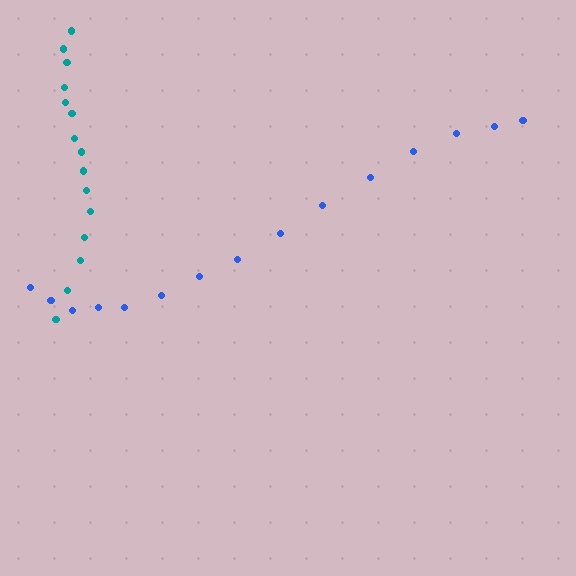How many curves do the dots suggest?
There are 2 distinct paths.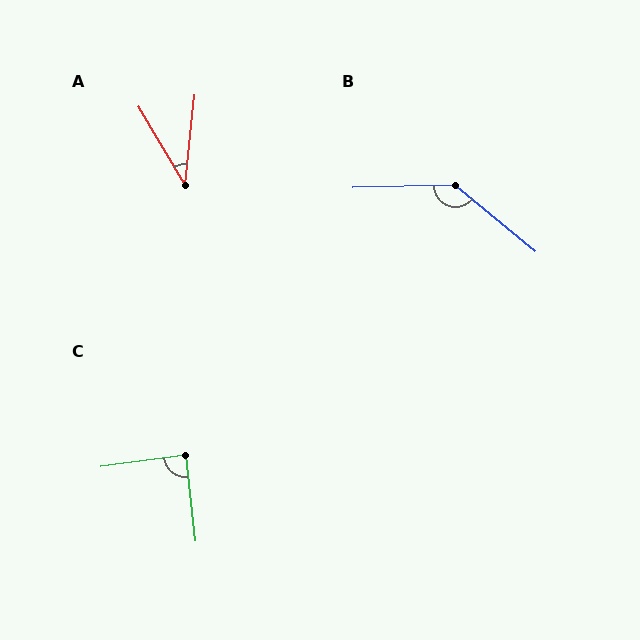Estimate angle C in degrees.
Approximately 88 degrees.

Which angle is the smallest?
A, at approximately 36 degrees.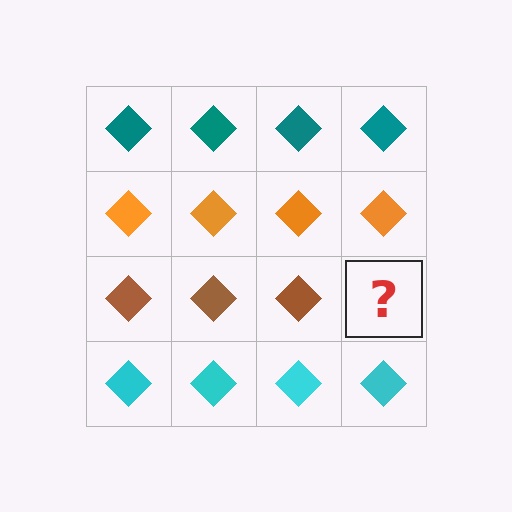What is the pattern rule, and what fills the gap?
The rule is that each row has a consistent color. The gap should be filled with a brown diamond.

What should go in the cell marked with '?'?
The missing cell should contain a brown diamond.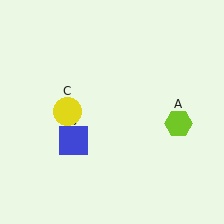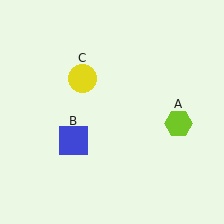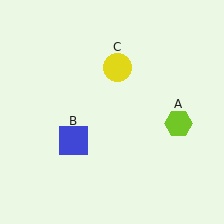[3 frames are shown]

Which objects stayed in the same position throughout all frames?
Lime hexagon (object A) and blue square (object B) remained stationary.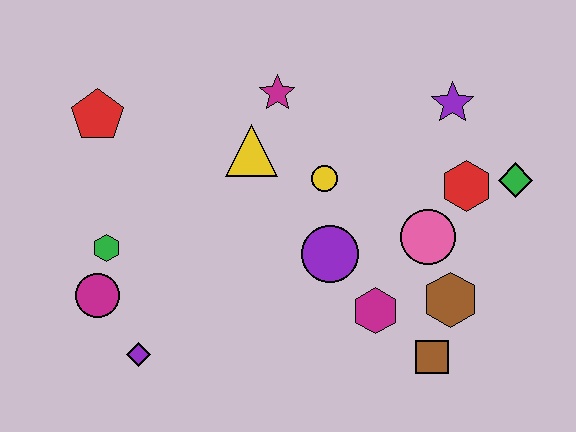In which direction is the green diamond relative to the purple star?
The green diamond is below the purple star.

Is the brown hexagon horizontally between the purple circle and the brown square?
No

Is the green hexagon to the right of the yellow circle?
No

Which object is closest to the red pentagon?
The green hexagon is closest to the red pentagon.